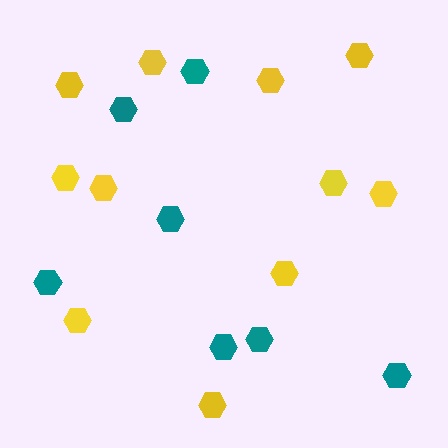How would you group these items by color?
There are 2 groups: one group of yellow hexagons (11) and one group of teal hexagons (7).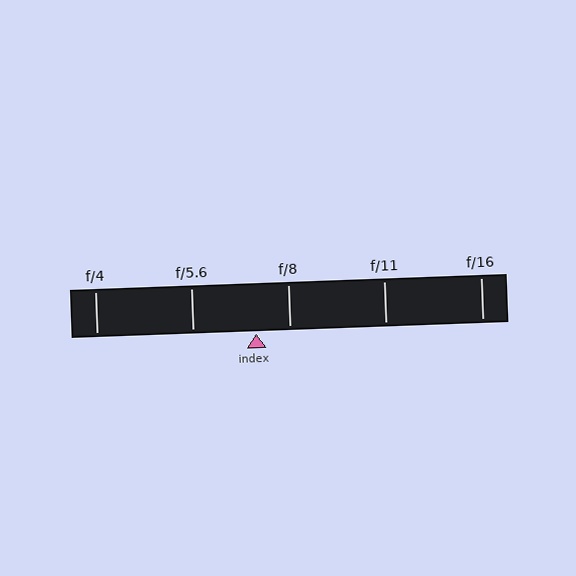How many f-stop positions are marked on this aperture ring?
There are 5 f-stop positions marked.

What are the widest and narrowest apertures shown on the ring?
The widest aperture shown is f/4 and the narrowest is f/16.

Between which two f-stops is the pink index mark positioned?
The index mark is between f/5.6 and f/8.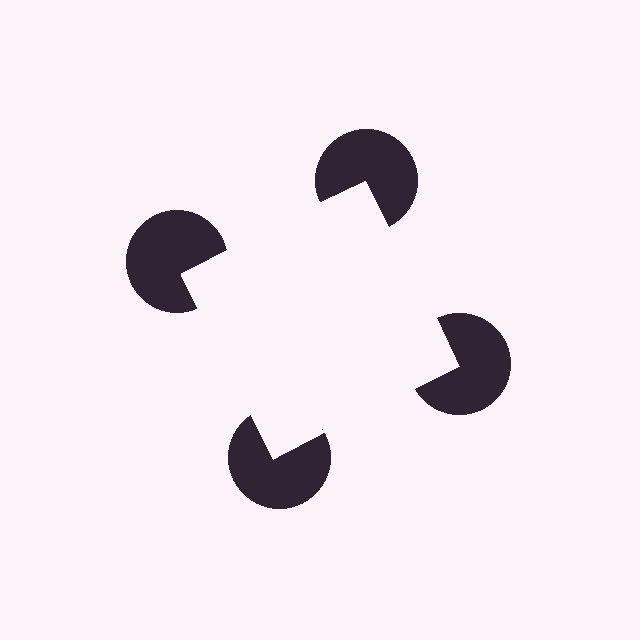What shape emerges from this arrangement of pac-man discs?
An illusory square — its edges are inferred from the aligned wedge cuts in the pac-man discs, not physically drawn.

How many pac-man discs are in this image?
There are 4 — one at each vertex of the illusory square.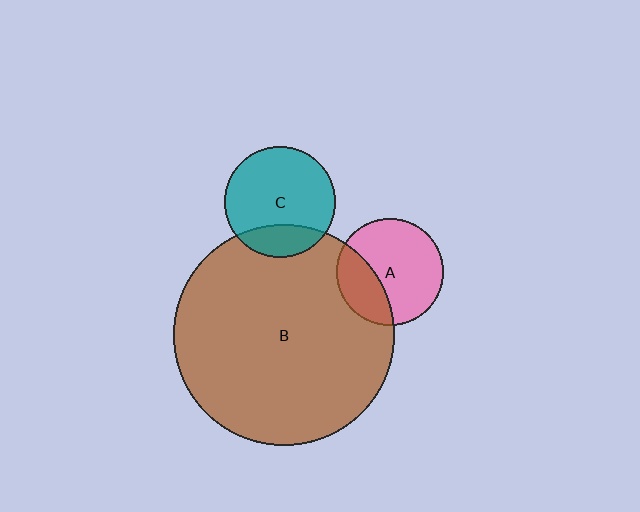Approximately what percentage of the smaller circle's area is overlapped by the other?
Approximately 20%.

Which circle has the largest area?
Circle B (brown).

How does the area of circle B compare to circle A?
Approximately 4.3 times.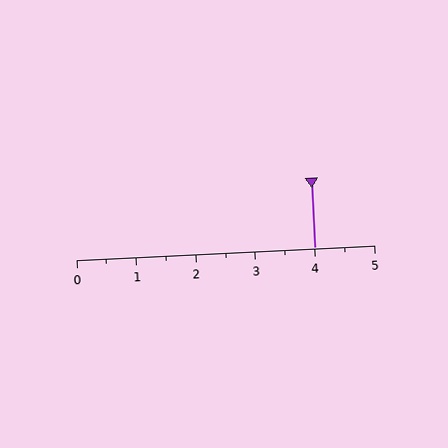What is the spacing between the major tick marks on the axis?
The major ticks are spaced 1 apart.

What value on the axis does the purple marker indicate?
The marker indicates approximately 4.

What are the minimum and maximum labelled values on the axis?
The axis runs from 0 to 5.